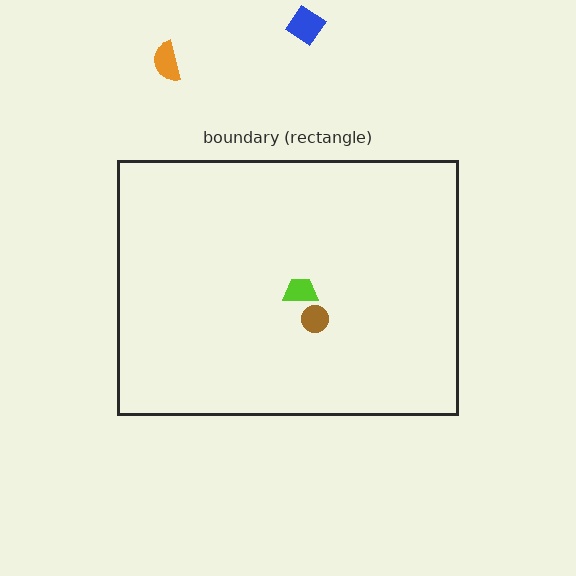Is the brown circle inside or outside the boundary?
Inside.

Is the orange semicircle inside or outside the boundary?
Outside.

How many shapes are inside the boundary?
2 inside, 2 outside.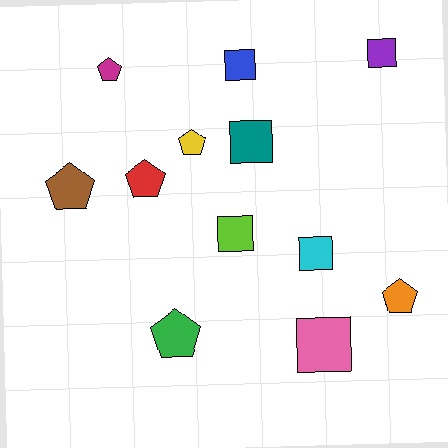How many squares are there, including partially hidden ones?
There are 6 squares.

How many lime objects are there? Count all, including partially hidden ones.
There is 1 lime object.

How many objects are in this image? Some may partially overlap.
There are 12 objects.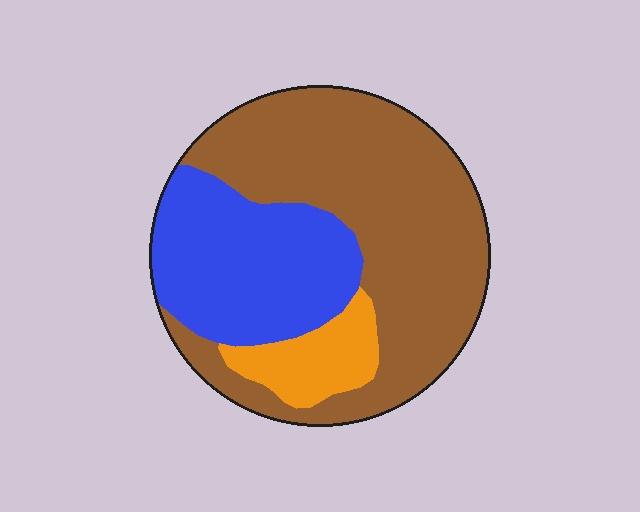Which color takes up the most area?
Brown, at roughly 60%.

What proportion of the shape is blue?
Blue takes up about one third (1/3) of the shape.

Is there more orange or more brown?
Brown.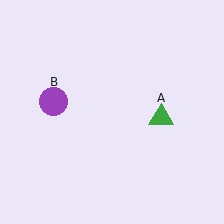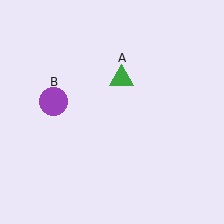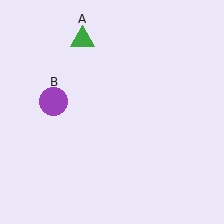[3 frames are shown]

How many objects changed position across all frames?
1 object changed position: green triangle (object A).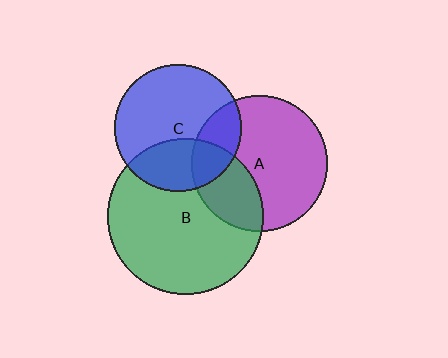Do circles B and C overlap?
Yes.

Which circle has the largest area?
Circle B (green).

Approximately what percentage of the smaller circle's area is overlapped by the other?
Approximately 30%.